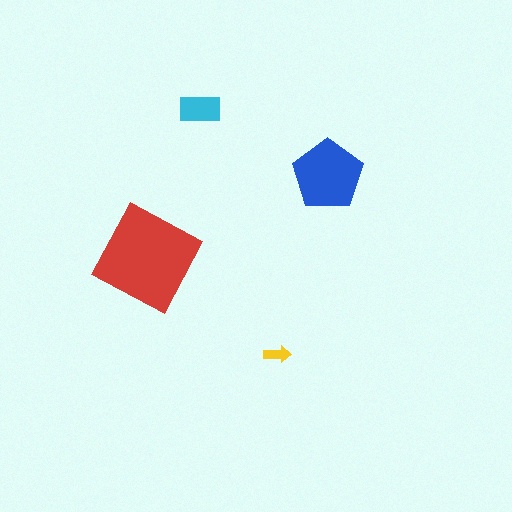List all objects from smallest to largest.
The yellow arrow, the cyan rectangle, the blue pentagon, the red square.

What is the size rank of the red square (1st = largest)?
1st.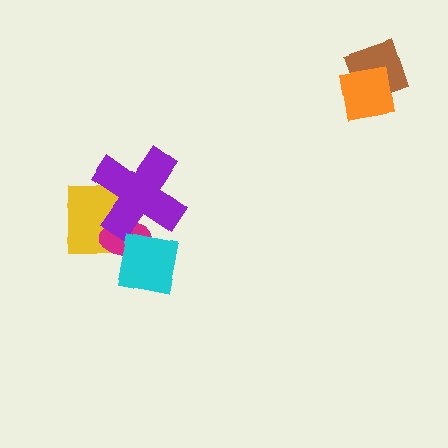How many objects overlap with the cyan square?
2 objects overlap with the cyan square.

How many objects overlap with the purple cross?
3 objects overlap with the purple cross.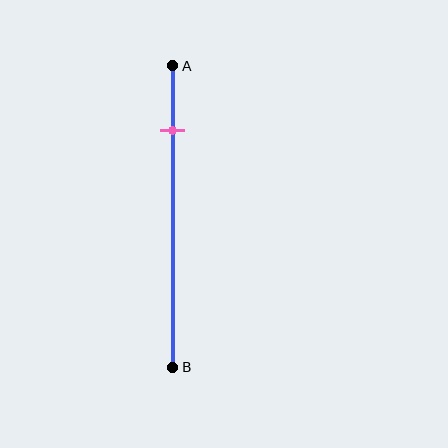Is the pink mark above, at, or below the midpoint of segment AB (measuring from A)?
The pink mark is above the midpoint of segment AB.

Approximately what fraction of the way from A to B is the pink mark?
The pink mark is approximately 20% of the way from A to B.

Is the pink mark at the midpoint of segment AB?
No, the mark is at about 20% from A, not at the 50% midpoint.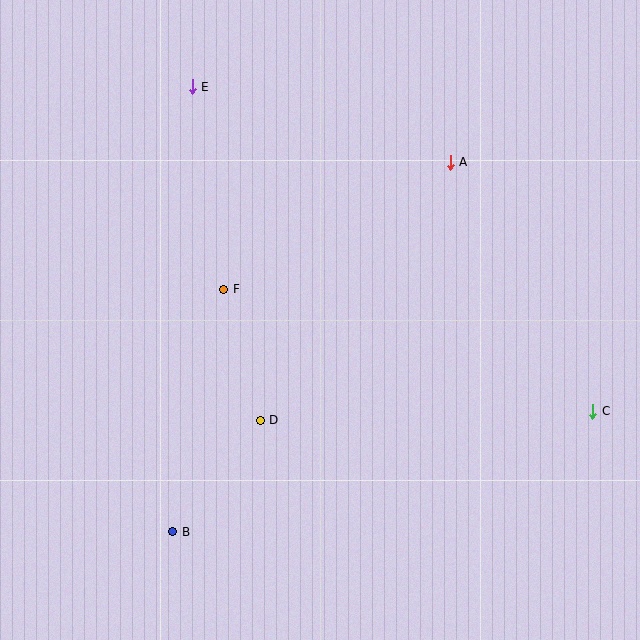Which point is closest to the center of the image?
Point F at (224, 289) is closest to the center.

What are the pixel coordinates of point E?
Point E is at (192, 87).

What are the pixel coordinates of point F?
Point F is at (224, 289).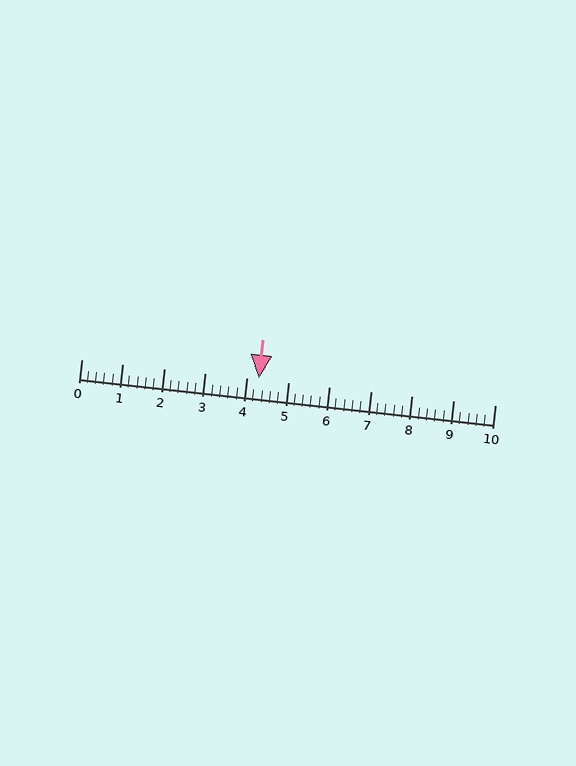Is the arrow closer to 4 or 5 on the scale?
The arrow is closer to 4.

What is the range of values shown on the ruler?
The ruler shows values from 0 to 10.